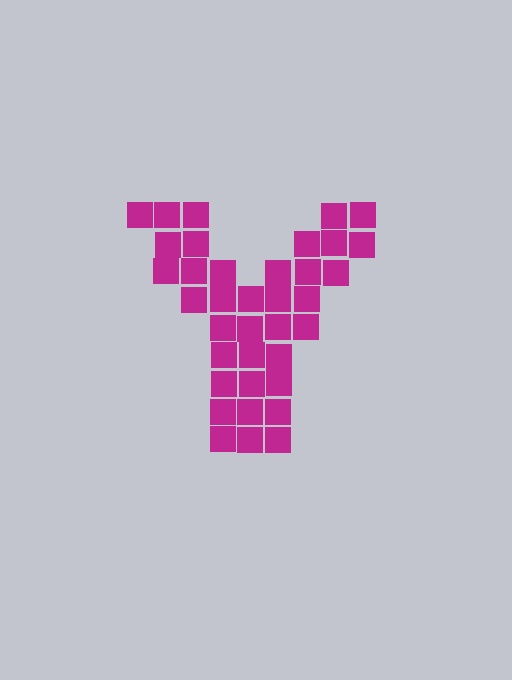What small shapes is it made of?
It is made of small squares.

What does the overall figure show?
The overall figure shows the letter Y.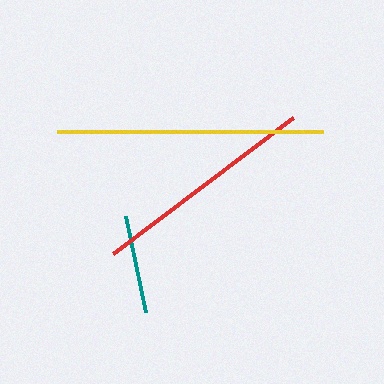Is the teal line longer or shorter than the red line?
The red line is longer than the teal line.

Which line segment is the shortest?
The teal line is the shortest at approximately 97 pixels.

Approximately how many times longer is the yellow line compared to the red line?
The yellow line is approximately 1.2 times the length of the red line.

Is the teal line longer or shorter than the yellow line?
The yellow line is longer than the teal line.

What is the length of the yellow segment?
The yellow segment is approximately 266 pixels long.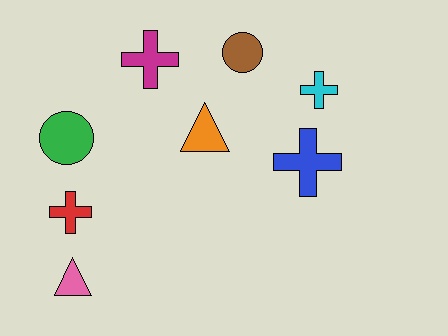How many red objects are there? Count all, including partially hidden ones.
There is 1 red object.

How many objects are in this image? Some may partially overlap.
There are 8 objects.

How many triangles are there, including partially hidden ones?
There are 2 triangles.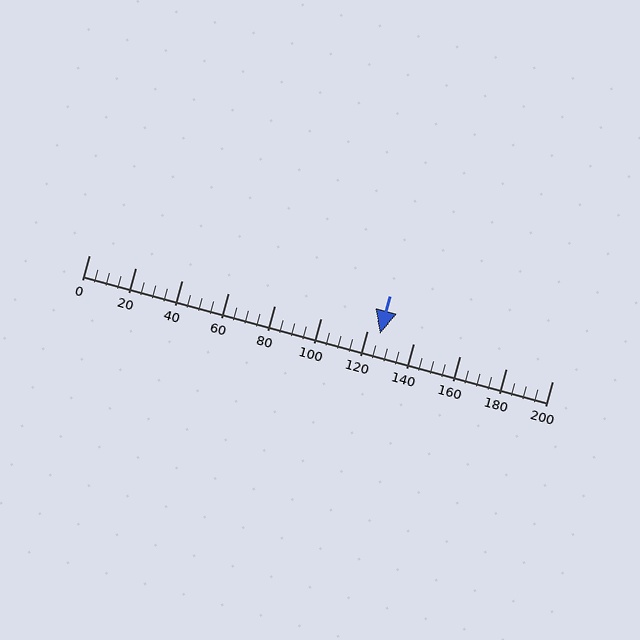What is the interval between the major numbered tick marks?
The major tick marks are spaced 20 units apart.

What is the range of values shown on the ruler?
The ruler shows values from 0 to 200.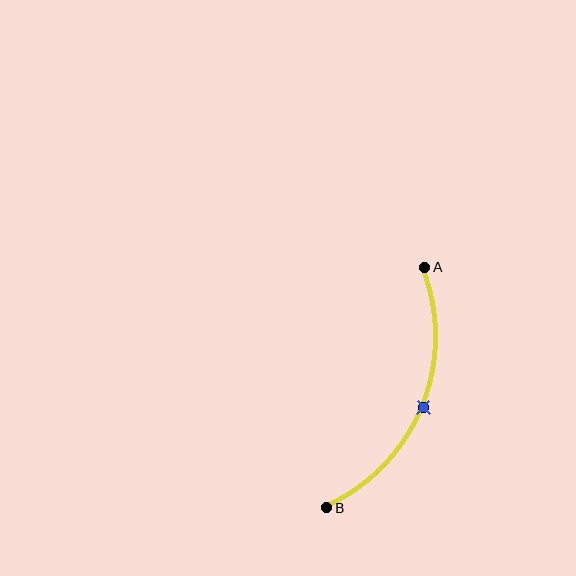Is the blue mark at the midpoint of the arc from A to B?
Yes. The blue mark lies on the arc at equal arc-length from both A and B — it is the arc midpoint.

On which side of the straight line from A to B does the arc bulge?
The arc bulges to the right of the straight line connecting A and B.